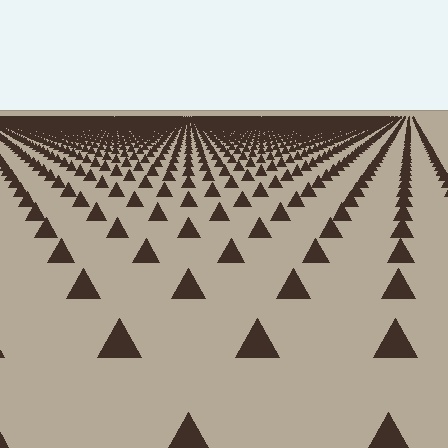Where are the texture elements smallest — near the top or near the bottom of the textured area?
Near the top.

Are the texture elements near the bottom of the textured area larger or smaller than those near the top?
Larger. Near the bottom, elements are closer to the viewer and appear at a bigger on-screen size.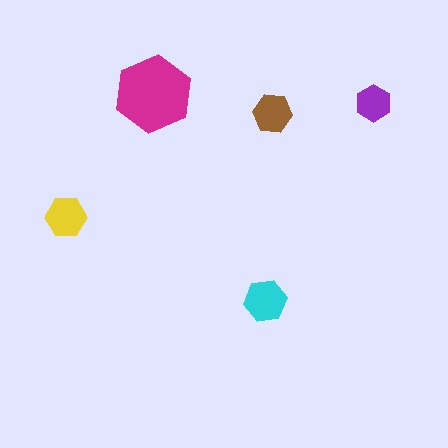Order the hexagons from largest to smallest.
the magenta one, the cyan one, the yellow one, the brown one, the purple one.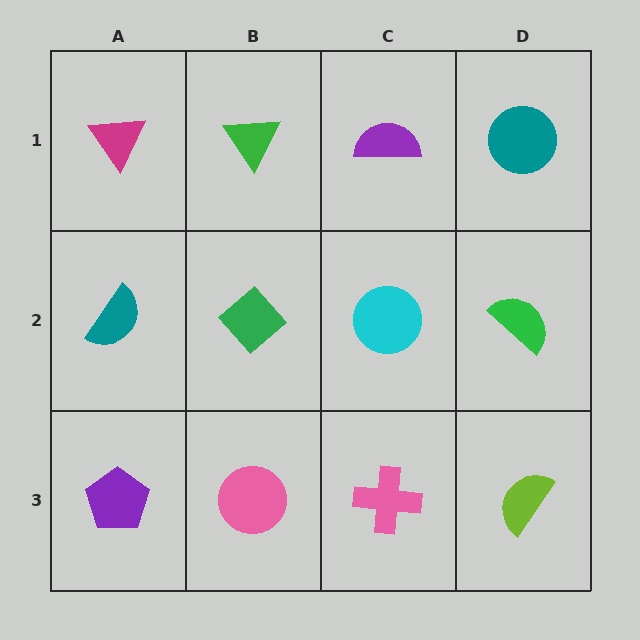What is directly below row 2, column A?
A purple pentagon.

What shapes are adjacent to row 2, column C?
A purple semicircle (row 1, column C), a pink cross (row 3, column C), a green diamond (row 2, column B), a green semicircle (row 2, column D).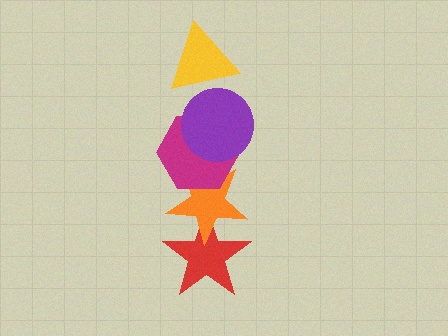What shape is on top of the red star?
The orange star is on top of the red star.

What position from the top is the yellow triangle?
The yellow triangle is 1st from the top.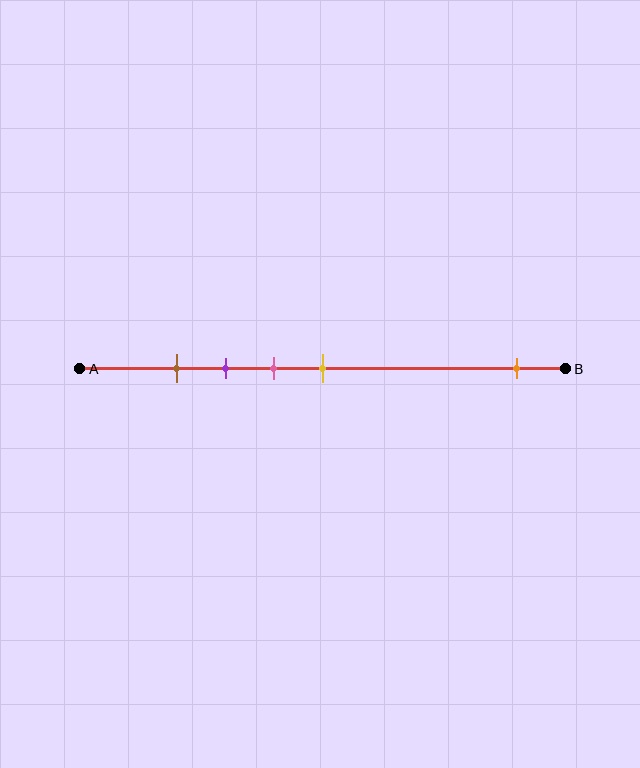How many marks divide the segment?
There are 5 marks dividing the segment.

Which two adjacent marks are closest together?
The brown and purple marks are the closest adjacent pair.